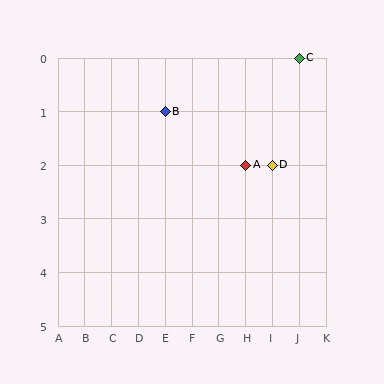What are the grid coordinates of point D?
Point D is at grid coordinates (I, 2).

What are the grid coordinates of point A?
Point A is at grid coordinates (H, 2).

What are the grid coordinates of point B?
Point B is at grid coordinates (E, 1).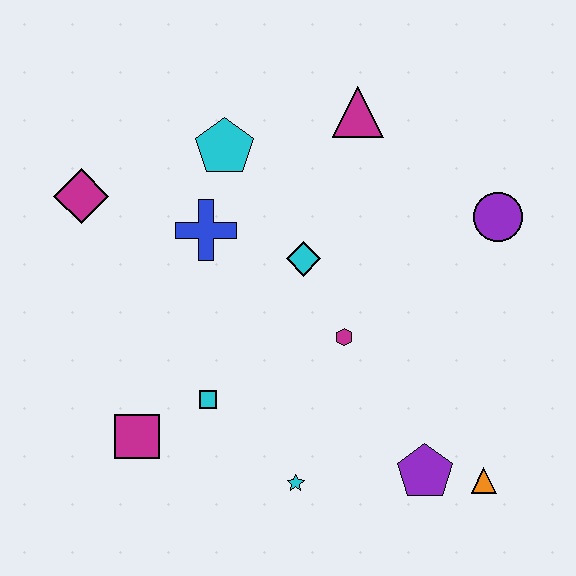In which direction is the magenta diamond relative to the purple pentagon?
The magenta diamond is to the left of the purple pentagon.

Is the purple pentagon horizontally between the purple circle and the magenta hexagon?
Yes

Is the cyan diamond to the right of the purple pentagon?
No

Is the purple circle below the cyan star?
No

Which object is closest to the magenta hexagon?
The cyan diamond is closest to the magenta hexagon.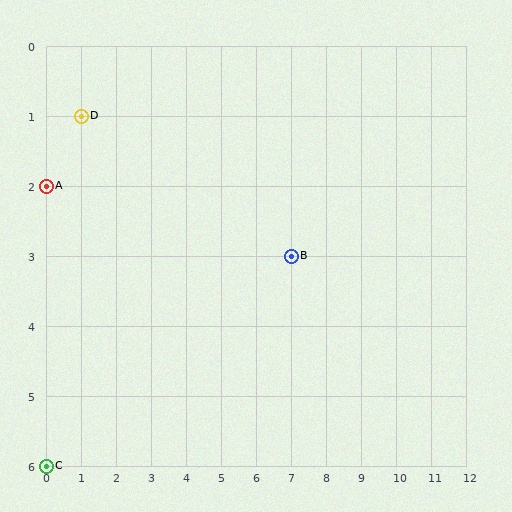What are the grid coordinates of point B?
Point B is at grid coordinates (7, 3).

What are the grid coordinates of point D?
Point D is at grid coordinates (1, 1).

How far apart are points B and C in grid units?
Points B and C are 7 columns and 3 rows apart (about 7.6 grid units diagonally).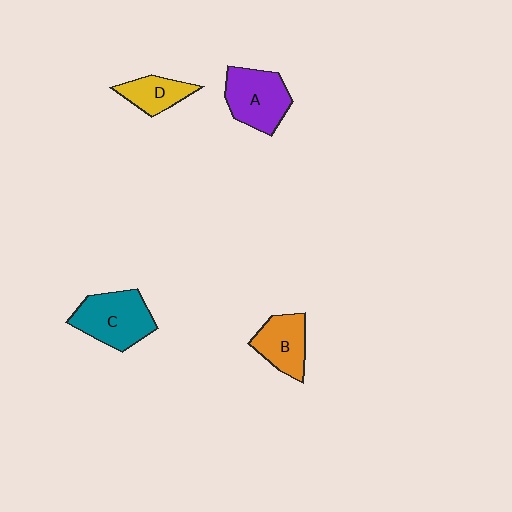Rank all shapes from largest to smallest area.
From largest to smallest: C (teal), A (purple), B (orange), D (yellow).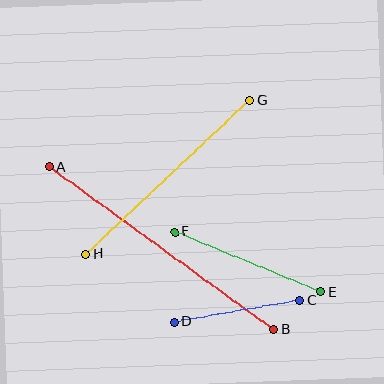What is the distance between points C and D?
The distance is approximately 128 pixels.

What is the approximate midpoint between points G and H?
The midpoint is at approximately (168, 177) pixels.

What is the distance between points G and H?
The distance is approximately 224 pixels.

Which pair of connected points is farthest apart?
Points A and B are farthest apart.